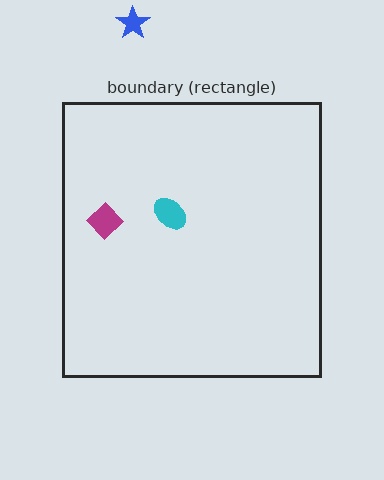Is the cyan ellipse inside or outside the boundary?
Inside.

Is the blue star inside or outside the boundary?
Outside.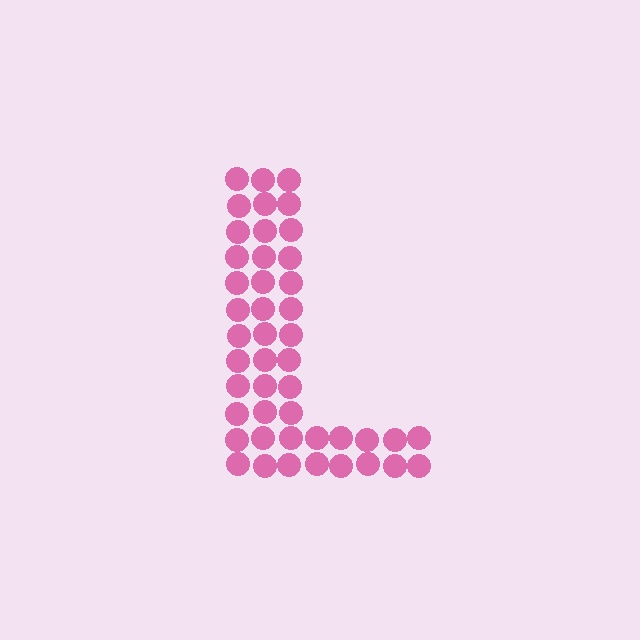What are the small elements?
The small elements are circles.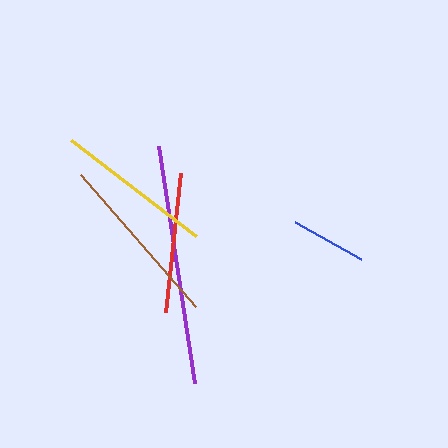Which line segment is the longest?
The purple line is the longest at approximately 239 pixels.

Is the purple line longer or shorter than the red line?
The purple line is longer than the red line.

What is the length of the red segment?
The red segment is approximately 140 pixels long.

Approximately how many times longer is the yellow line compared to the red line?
The yellow line is approximately 1.1 times the length of the red line.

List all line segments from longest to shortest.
From longest to shortest: purple, brown, yellow, red, blue.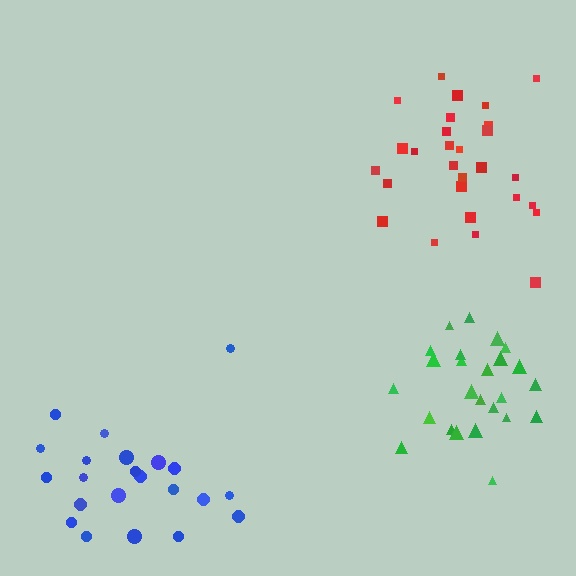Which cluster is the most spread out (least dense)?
Blue.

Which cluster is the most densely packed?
Red.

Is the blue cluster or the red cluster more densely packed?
Red.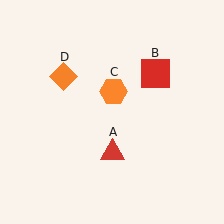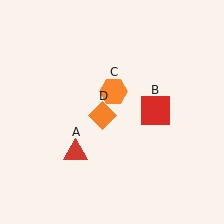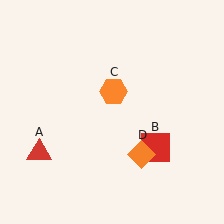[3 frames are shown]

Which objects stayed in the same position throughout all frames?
Orange hexagon (object C) remained stationary.